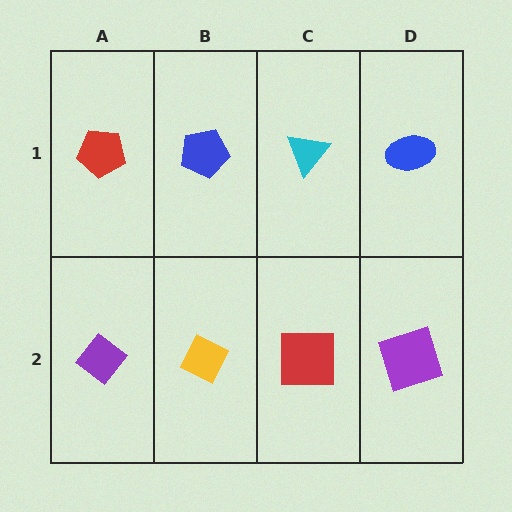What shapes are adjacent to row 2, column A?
A red pentagon (row 1, column A), a yellow diamond (row 2, column B).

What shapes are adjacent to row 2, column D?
A blue ellipse (row 1, column D), a red square (row 2, column C).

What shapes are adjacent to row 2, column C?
A cyan triangle (row 1, column C), a yellow diamond (row 2, column B), a purple square (row 2, column D).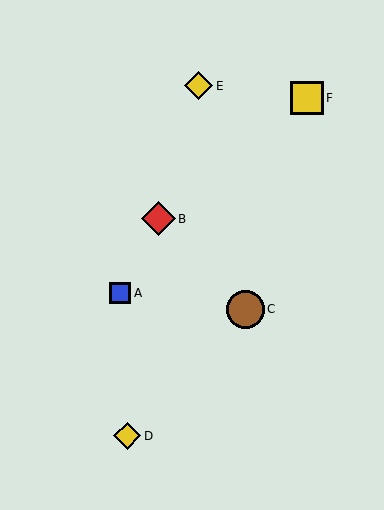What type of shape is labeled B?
Shape B is a red diamond.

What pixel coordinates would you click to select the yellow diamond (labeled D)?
Click at (127, 436) to select the yellow diamond D.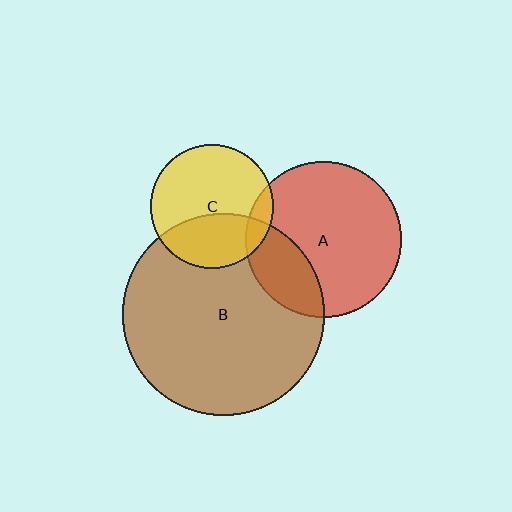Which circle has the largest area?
Circle B (brown).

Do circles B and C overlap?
Yes.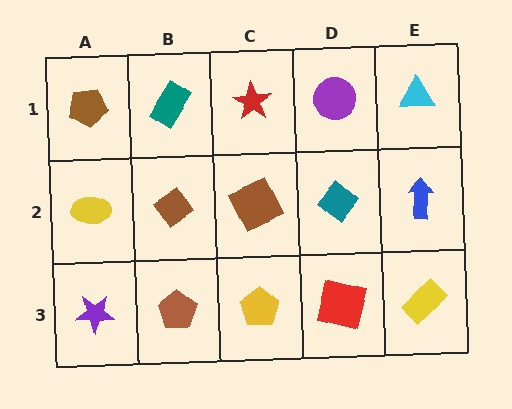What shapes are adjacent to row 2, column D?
A purple circle (row 1, column D), a red square (row 3, column D), a brown square (row 2, column C), a blue arrow (row 2, column E).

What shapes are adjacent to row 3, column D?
A teal diamond (row 2, column D), a yellow pentagon (row 3, column C), a yellow rectangle (row 3, column E).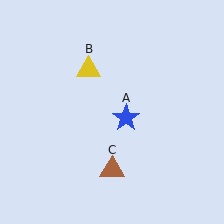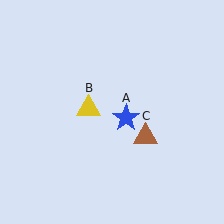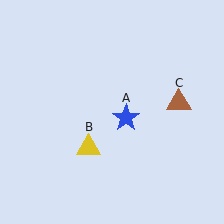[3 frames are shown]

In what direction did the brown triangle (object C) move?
The brown triangle (object C) moved up and to the right.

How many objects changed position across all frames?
2 objects changed position: yellow triangle (object B), brown triangle (object C).